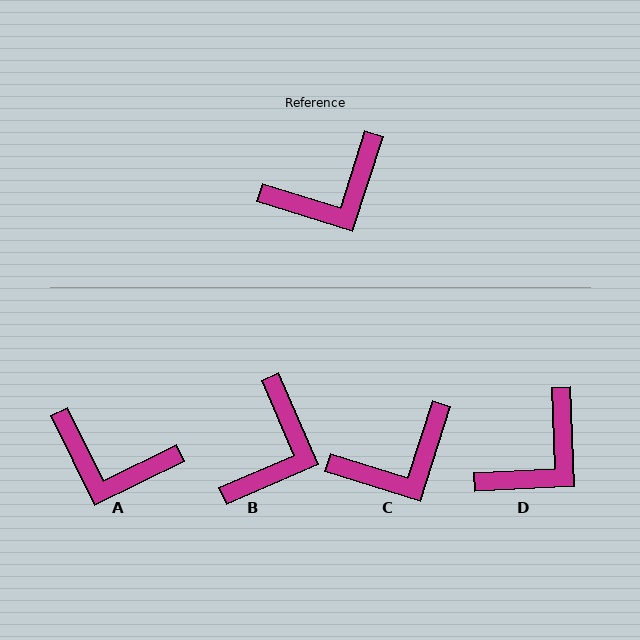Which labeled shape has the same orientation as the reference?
C.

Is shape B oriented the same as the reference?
No, it is off by about 41 degrees.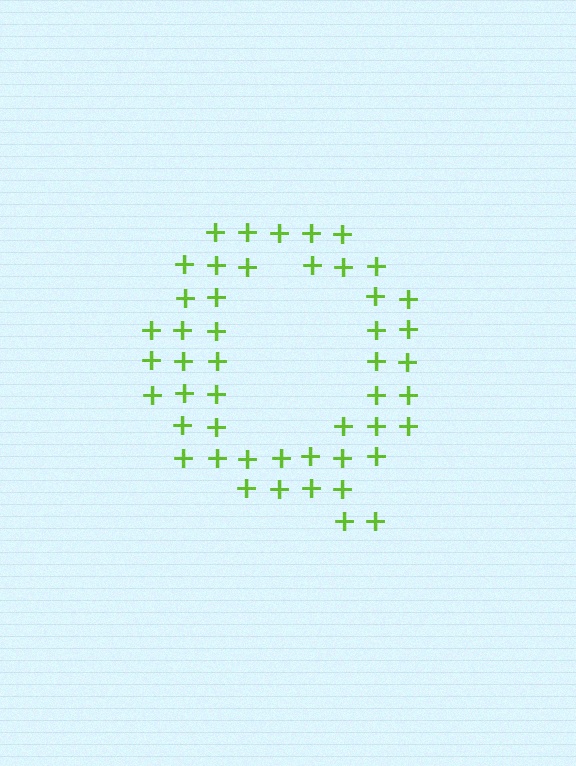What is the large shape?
The large shape is the letter Q.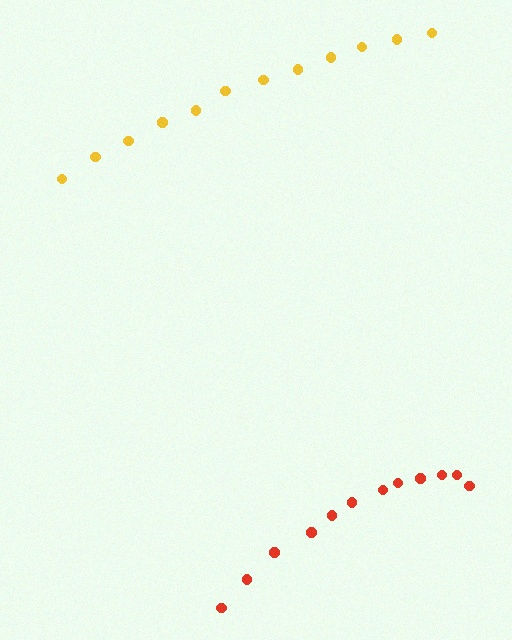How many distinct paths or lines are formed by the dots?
There are 2 distinct paths.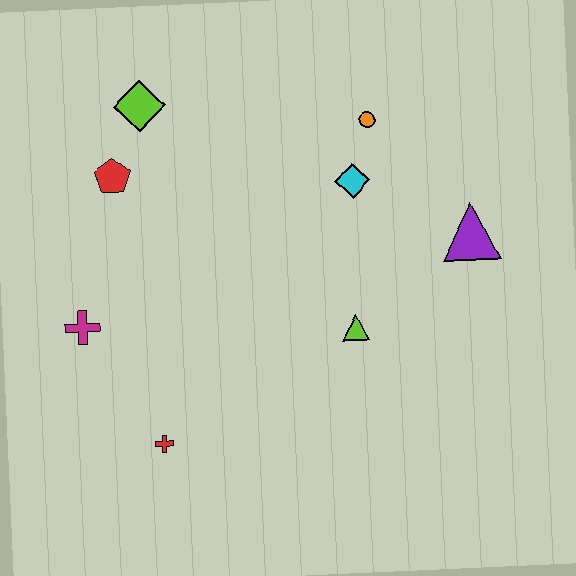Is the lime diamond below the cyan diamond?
No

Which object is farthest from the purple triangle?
The magenta cross is farthest from the purple triangle.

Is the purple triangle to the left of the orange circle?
No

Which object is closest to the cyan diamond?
The orange circle is closest to the cyan diamond.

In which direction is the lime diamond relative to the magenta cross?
The lime diamond is above the magenta cross.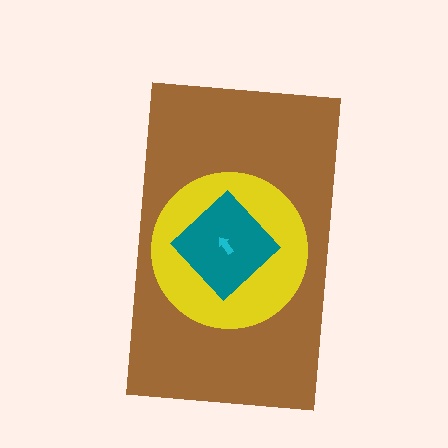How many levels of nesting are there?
4.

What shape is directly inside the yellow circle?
The teal diamond.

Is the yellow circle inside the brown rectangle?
Yes.